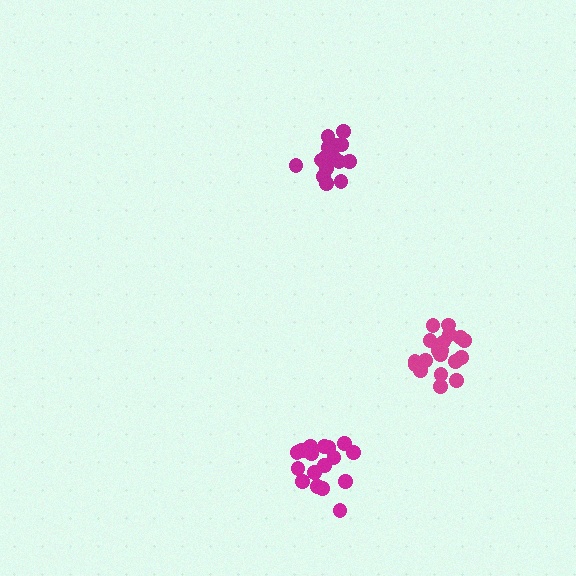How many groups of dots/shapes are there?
There are 3 groups.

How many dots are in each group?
Group 1: 18 dots, Group 2: 18 dots, Group 3: 19 dots (55 total).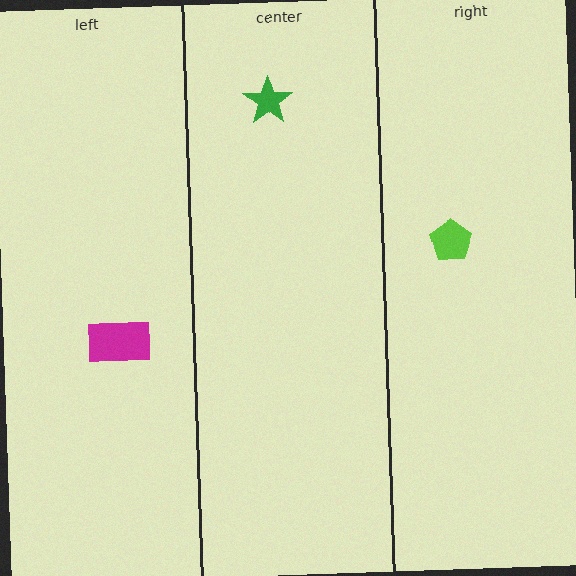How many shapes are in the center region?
1.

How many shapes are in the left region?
1.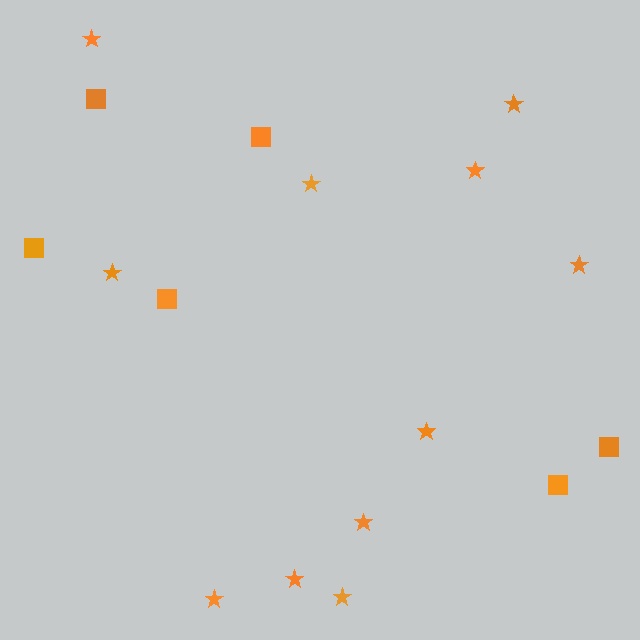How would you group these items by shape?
There are 2 groups: one group of squares (6) and one group of stars (11).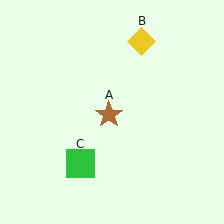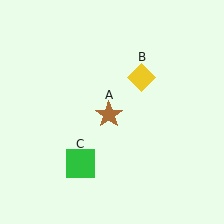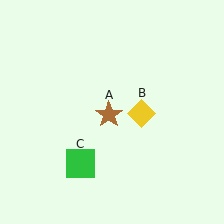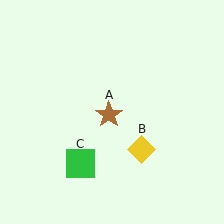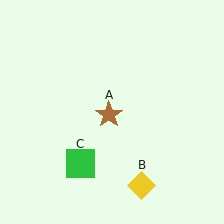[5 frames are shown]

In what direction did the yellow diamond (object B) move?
The yellow diamond (object B) moved down.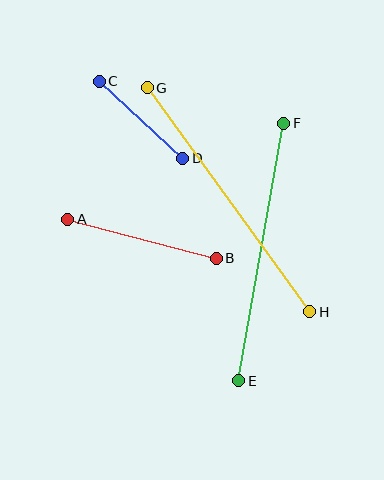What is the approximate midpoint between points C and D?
The midpoint is at approximately (141, 120) pixels.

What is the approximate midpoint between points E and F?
The midpoint is at approximately (261, 252) pixels.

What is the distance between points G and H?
The distance is approximately 277 pixels.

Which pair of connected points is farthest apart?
Points G and H are farthest apart.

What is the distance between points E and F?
The distance is approximately 261 pixels.